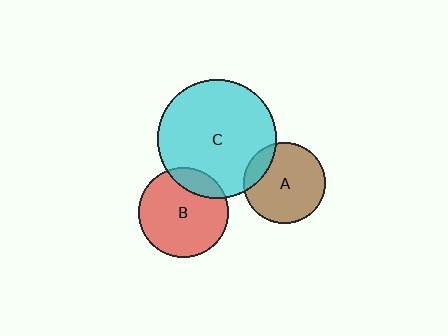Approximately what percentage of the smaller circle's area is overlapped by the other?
Approximately 15%.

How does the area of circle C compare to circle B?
Approximately 1.7 times.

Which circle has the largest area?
Circle C (cyan).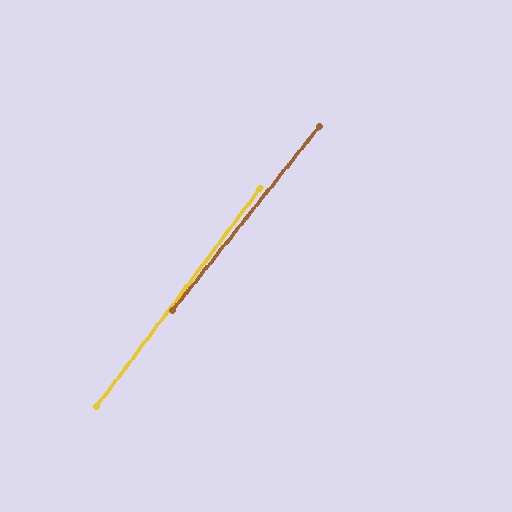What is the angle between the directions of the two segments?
Approximately 2 degrees.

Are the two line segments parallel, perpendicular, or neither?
Parallel — their directions differ by only 1.7°.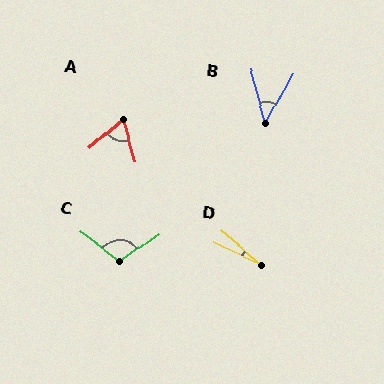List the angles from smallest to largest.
D (15°), B (44°), A (65°), C (108°).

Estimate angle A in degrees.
Approximately 65 degrees.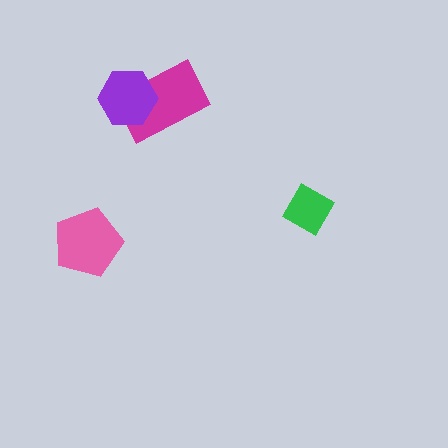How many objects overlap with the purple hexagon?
1 object overlaps with the purple hexagon.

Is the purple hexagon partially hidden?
No, no other shape covers it.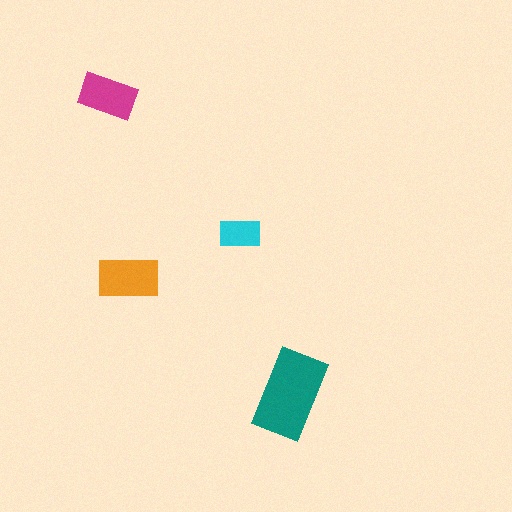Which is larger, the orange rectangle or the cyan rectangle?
The orange one.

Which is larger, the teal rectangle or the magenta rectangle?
The teal one.